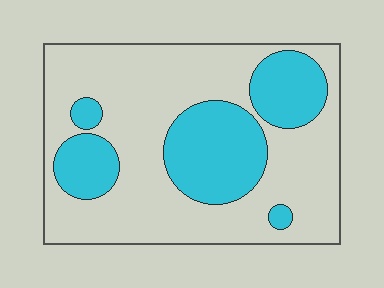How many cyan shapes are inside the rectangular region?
5.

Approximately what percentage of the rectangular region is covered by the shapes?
Approximately 30%.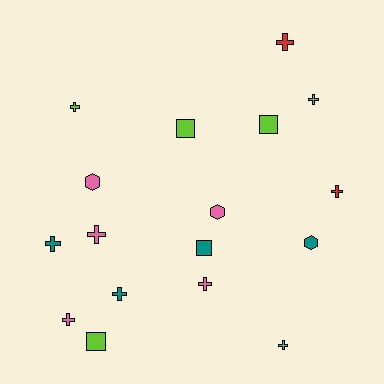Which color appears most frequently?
Lime, with 6 objects.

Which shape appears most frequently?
Cross, with 10 objects.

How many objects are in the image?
There are 17 objects.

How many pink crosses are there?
There are 3 pink crosses.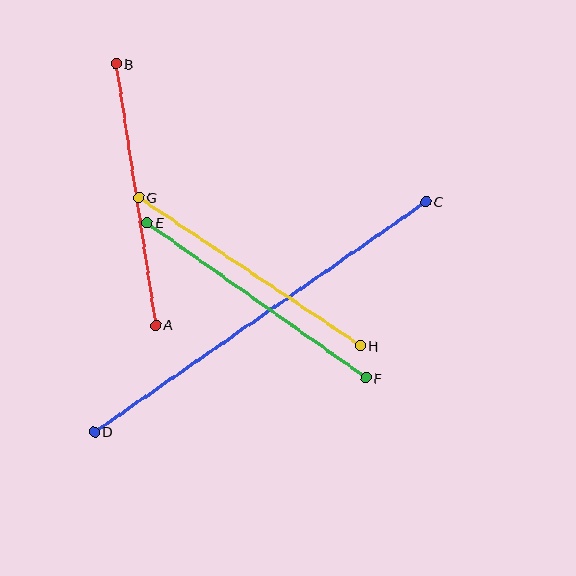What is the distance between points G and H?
The distance is approximately 266 pixels.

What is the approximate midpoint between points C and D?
The midpoint is at approximately (260, 317) pixels.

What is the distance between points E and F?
The distance is approximately 268 pixels.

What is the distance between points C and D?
The distance is approximately 403 pixels.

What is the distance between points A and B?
The distance is approximately 264 pixels.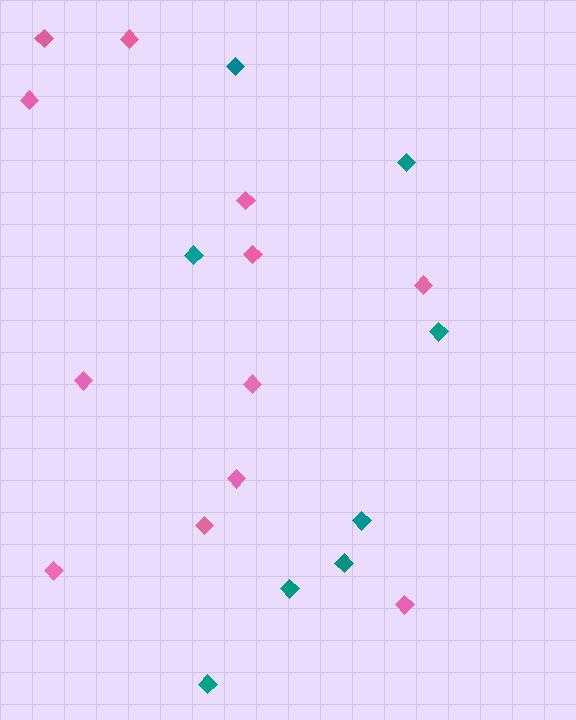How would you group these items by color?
There are 2 groups: one group of pink diamonds (12) and one group of teal diamonds (8).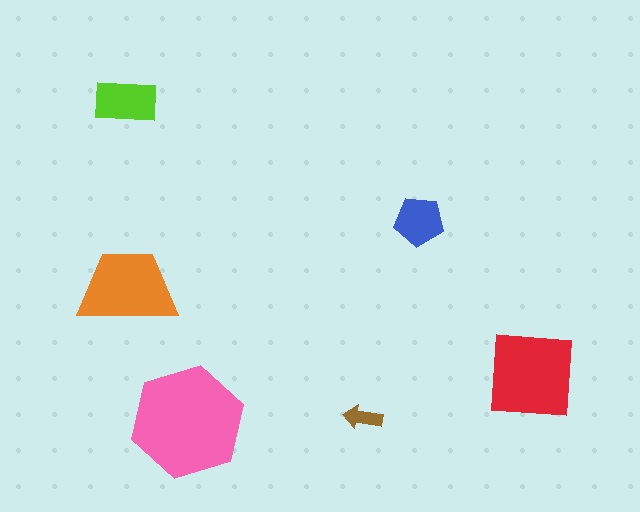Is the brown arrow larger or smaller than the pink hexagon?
Smaller.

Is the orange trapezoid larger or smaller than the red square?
Smaller.